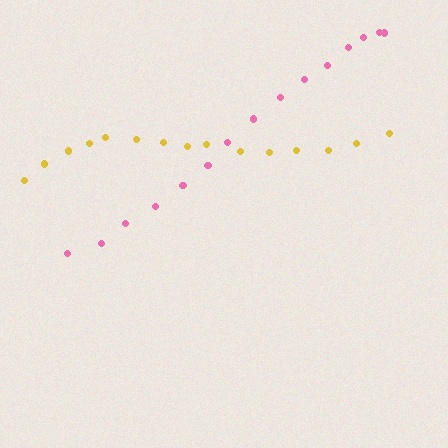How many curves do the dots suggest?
There are 2 distinct paths.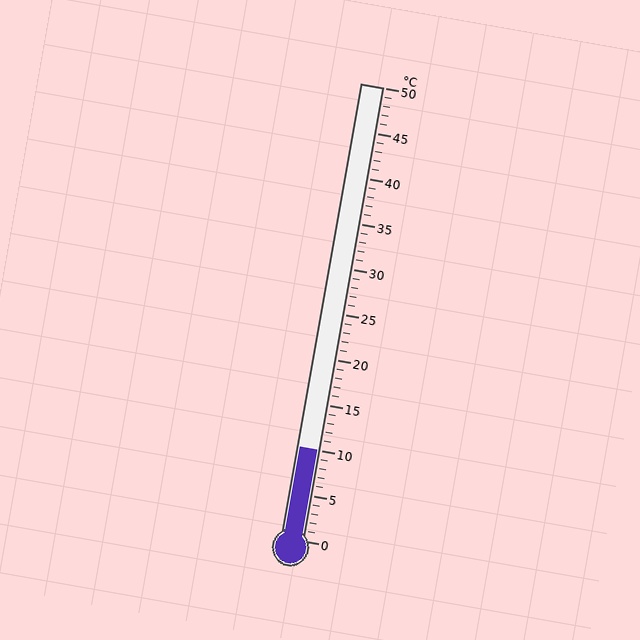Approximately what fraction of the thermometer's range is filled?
The thermometer is filled to approximately 20% of its range.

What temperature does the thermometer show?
The thermometer shows approximately 10°C.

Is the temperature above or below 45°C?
The temperature is below 45°C.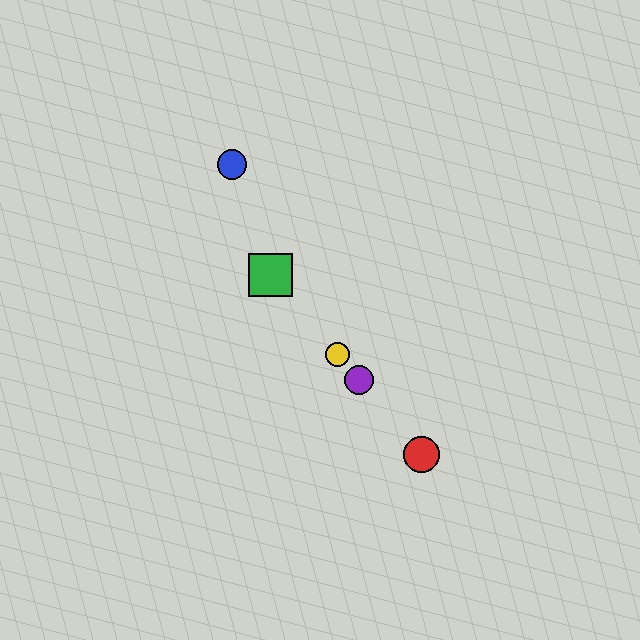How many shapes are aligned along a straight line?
4 shapes (the red circle, the green square, the yellow circle, the purple circle) are aligned along a straight line.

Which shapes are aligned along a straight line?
The red circle, the green square, the yellow circle, the purple circle are aligned along a straight line.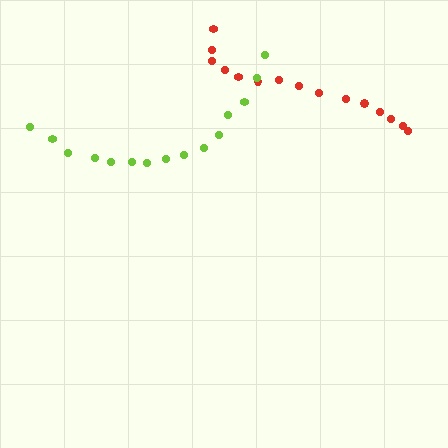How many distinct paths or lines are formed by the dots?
There are 2 distinct paths.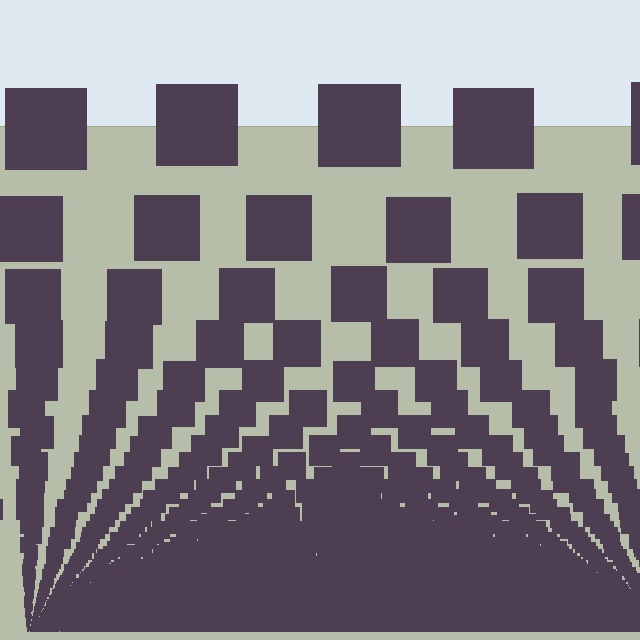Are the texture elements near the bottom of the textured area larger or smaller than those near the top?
Smaller. The gradient is inverted — elements near the bottom are smaller and denser.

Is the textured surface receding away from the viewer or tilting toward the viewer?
The surface appears to tilt toward the viewer. Texture elements get larger and sparser toward the top.